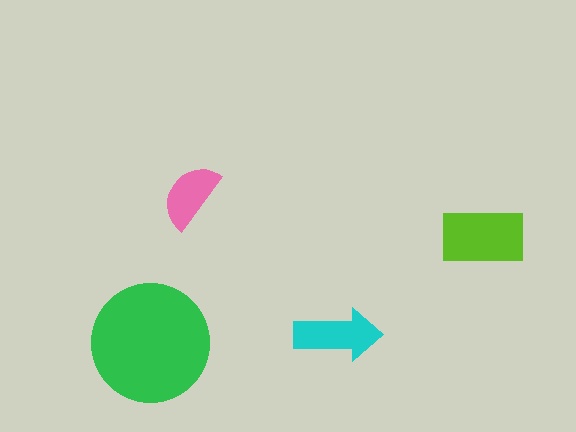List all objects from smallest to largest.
The pink semicircle, the cyan arrow, the lime rectangle, the green circle.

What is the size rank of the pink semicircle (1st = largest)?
4th.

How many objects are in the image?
There are 4 objects in the image.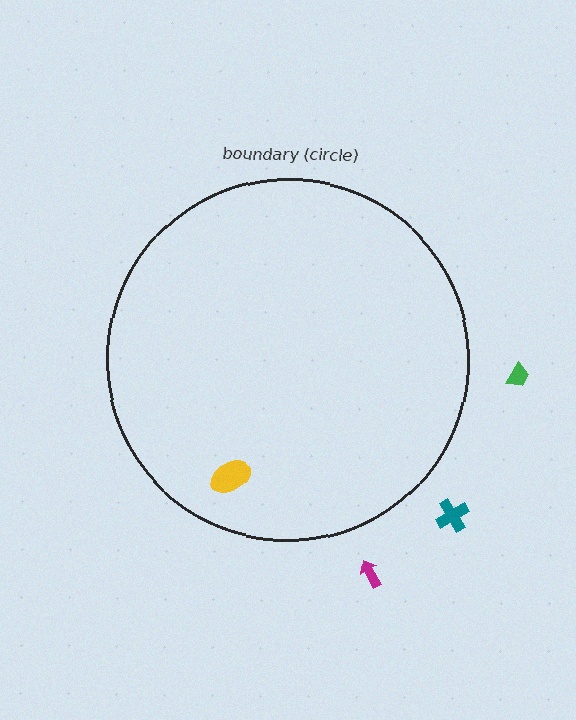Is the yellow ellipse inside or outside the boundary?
Inside.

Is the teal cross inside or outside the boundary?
Outside.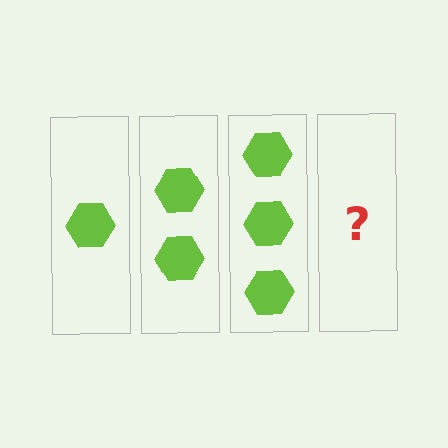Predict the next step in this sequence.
The next step is 4 hexagons.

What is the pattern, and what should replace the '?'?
The pattern is that each step adds one more hexagon. The '?' should be 4 hexagons.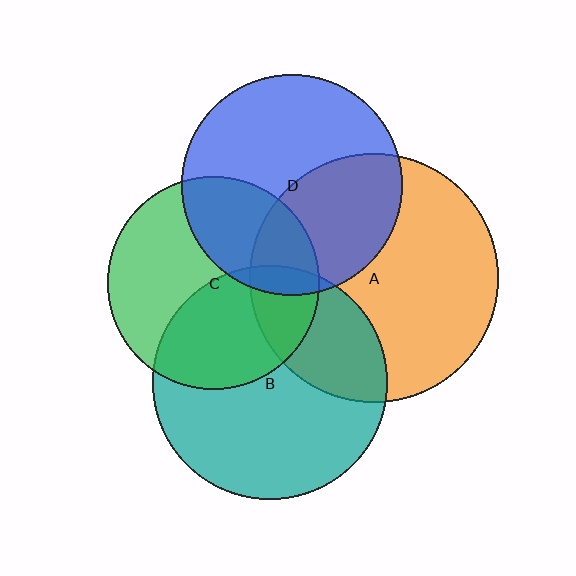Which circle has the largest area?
Circle A (orange).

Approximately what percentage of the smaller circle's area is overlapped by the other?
Approximately 5%.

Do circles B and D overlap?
Yes.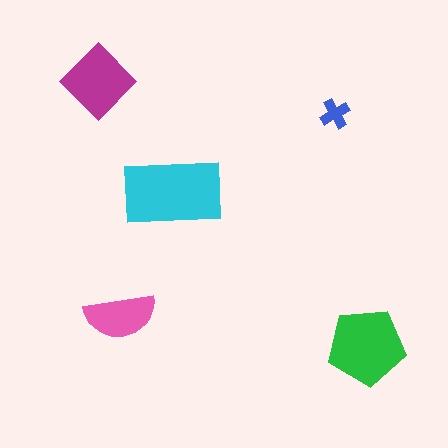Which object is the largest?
The cyan rectangle.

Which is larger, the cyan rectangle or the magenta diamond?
The cyan rectangle.